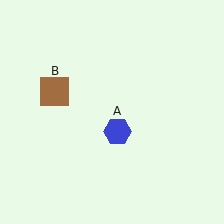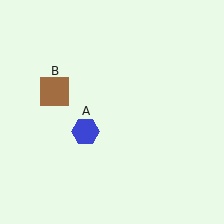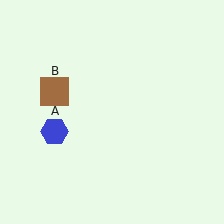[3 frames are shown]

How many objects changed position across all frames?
1 object changed position: blue hexagon (object A).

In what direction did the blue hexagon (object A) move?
The blue hexagon (object A) moved left.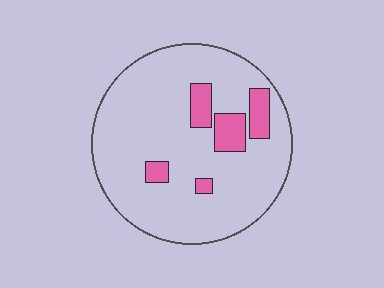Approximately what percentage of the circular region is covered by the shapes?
Approximately 15%.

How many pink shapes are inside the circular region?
5.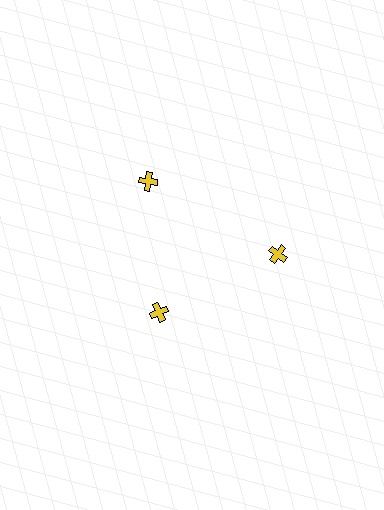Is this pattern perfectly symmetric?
No. The 3 yellow crosses are arranged in a ring, but one element near the 7 o'clock position is pulled inward toward the center, breaking the 3-fold rotational symmetry.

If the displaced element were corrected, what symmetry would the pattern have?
It would have 3-fold rotational symmetry — the pattern would map onto itself every 120 degrees.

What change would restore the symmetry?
The symmetry would be restored by moving it outward, back onto the ring so that all 3 crosses sit at equal angles and equal distance from the center.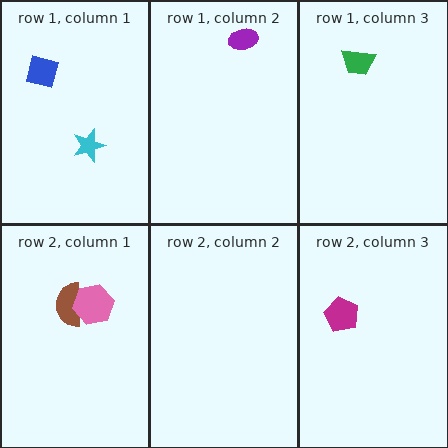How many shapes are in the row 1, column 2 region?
1.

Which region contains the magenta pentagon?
The row 2, column 3 region.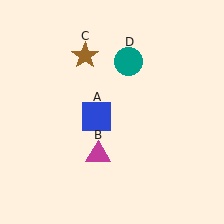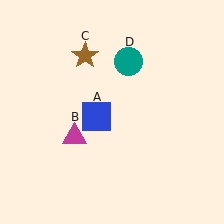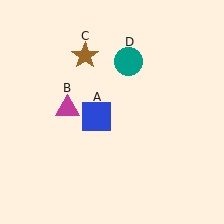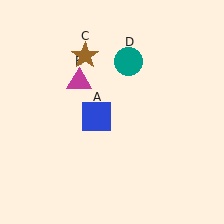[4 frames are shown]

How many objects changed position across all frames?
1 object changed position: magenta triangle (object B).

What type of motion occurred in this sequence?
The magenta triangle (object B) rotated clockwise around the center of the scene.